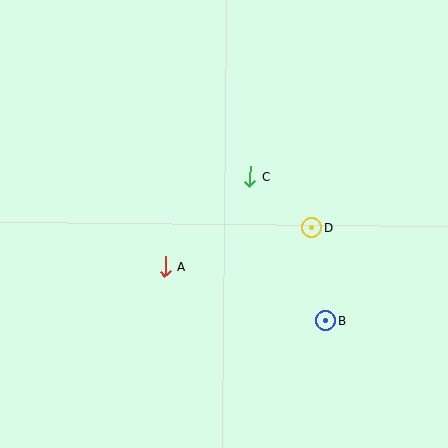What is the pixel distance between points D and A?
The distance between D and A is 152 pixels.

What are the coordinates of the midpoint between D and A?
The midpoint between D and A is at (238, 247).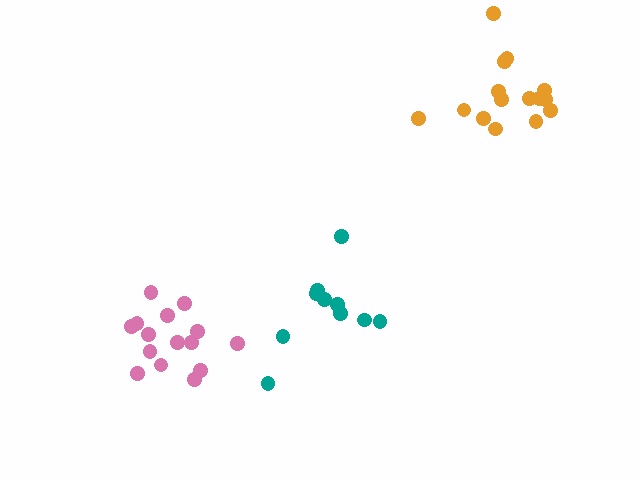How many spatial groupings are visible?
There are 3 spatial groupings.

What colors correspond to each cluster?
The clusters are colored: teal, orange, pink.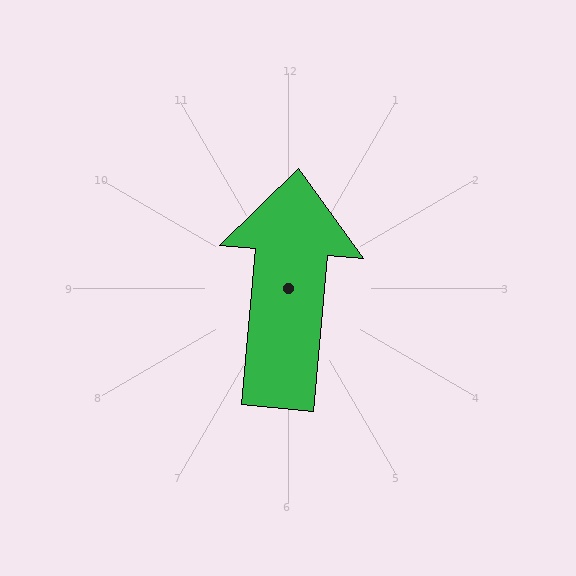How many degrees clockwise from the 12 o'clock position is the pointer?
Approximately 5 degrees.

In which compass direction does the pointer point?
North.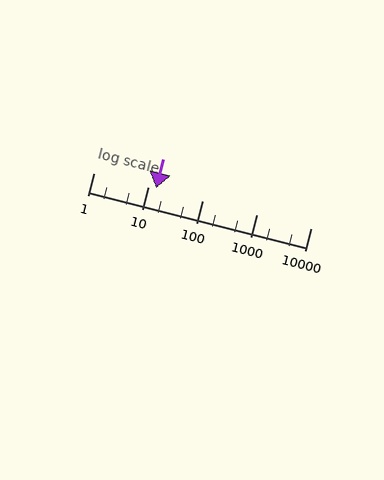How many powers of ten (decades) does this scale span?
The scale spans 4 decades, from 1 to 10000.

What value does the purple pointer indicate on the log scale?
The pointer indicates approximately 14.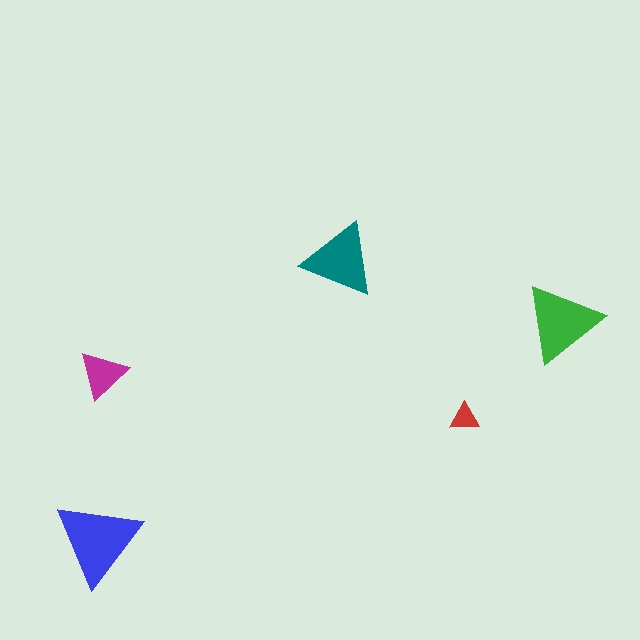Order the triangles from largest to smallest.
the blue one, the green one, the teal one, the magenta one, the red one.